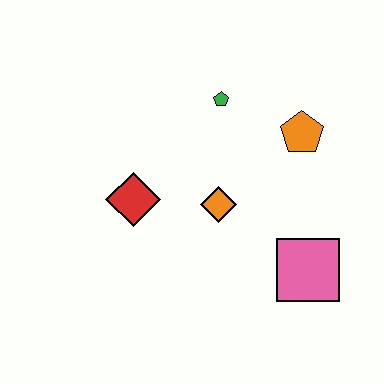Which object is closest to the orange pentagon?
The green pentagon is closest to the orange pentagon.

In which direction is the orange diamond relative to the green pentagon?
The orange diamond is below the green pentagon.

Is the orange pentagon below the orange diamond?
No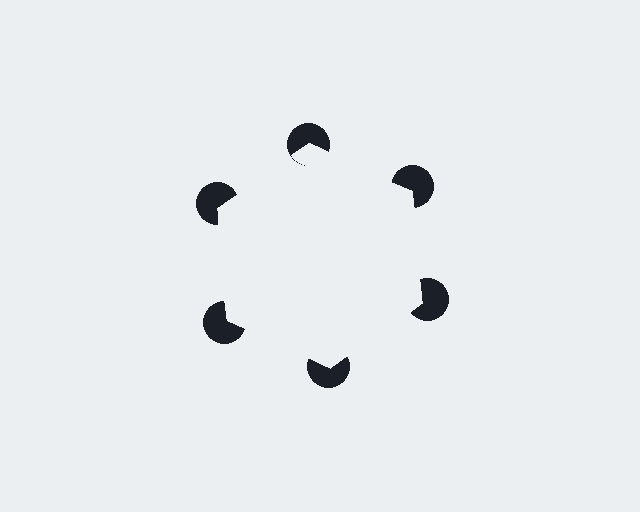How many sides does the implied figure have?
6 sides.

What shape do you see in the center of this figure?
An illusory hexagon — its edges are inferred from the aligned wedge cuts in the pac-man discs, not physically drawn.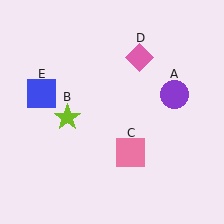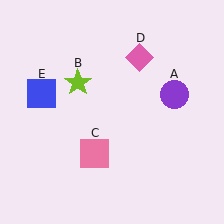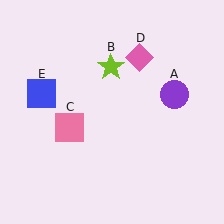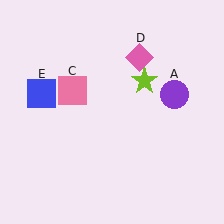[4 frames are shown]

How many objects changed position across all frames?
2 objects changed position: lime star (object B), pink square (object C).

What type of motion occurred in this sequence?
The lime star (object B), pink square (object C) rotated clockwise around the center of the scene.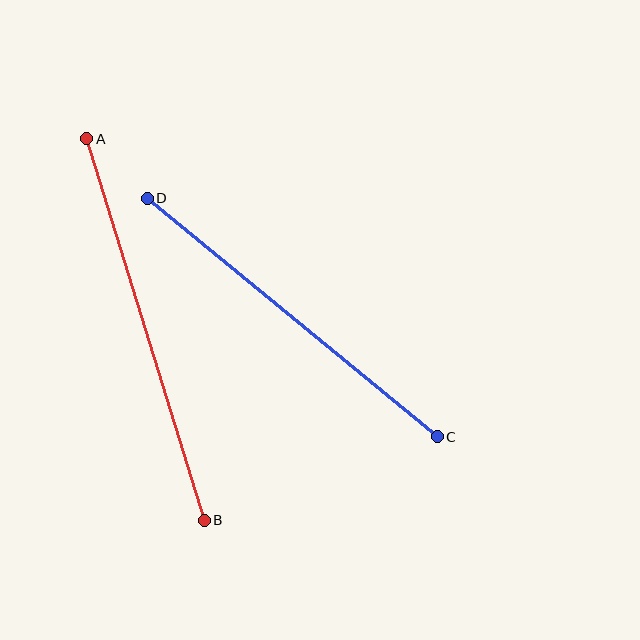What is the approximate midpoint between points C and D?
The midpoint is at approximately (292, 318) pixels.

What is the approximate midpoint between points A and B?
The midpoint is at approximately (145, 329) pixels.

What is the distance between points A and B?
The distance is approximately 399 pixels.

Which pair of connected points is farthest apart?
Points A and B are farthest apart.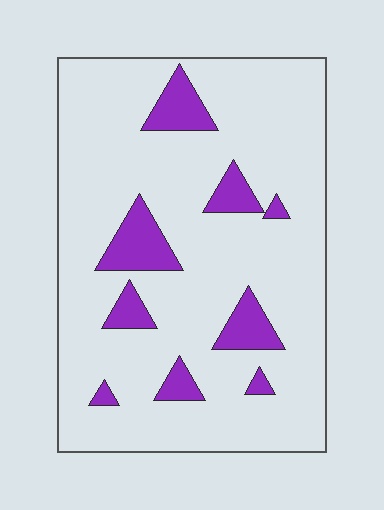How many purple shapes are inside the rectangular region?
9.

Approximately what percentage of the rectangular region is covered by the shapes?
Approximately 15%.